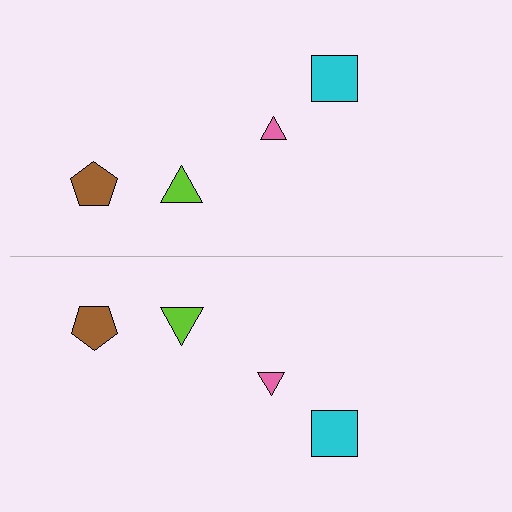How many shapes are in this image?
There are 8 shapes in this image.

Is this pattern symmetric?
Yes, this pattern has bilateral (reflection) symmetry.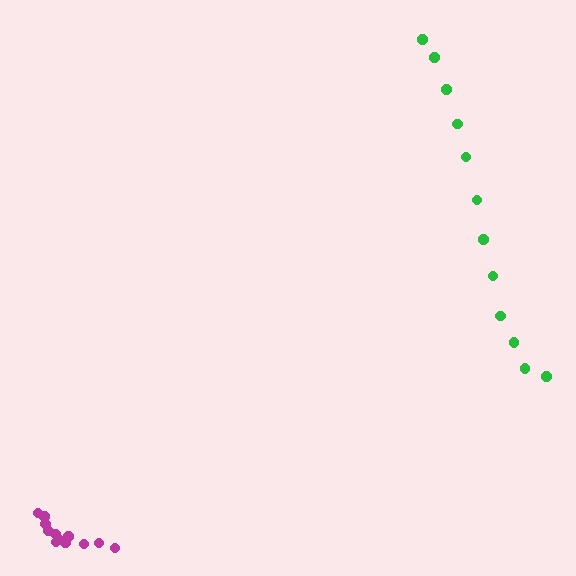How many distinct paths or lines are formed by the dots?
There are 2 distinct paths.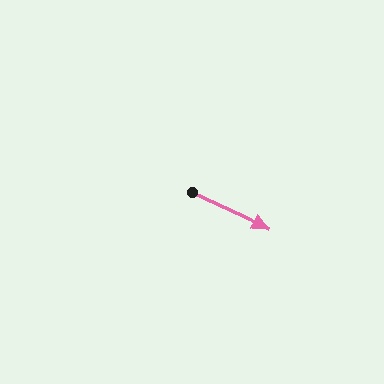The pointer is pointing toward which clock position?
Roughly 4 o'clock.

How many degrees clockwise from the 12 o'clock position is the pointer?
Approximately 115 degrees.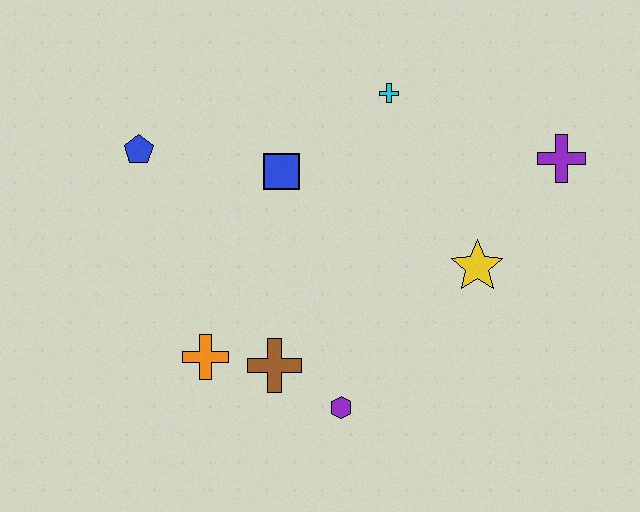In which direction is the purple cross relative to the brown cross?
The purple cross is to the right of the brown cross.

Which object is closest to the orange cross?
The brown cross is closest to the orange cross.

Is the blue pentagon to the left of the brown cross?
Yes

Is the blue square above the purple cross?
No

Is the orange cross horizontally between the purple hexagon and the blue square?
No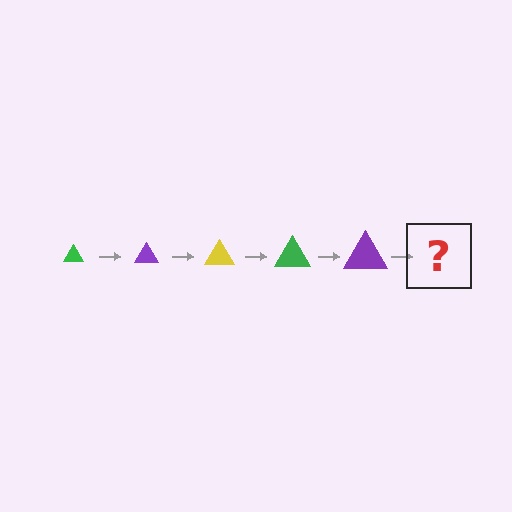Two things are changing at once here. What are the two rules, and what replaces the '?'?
The two rules are that the triangle grows larger each step and the color cycles through green, purple, and yellow. The '?' should be a yellow triangle, larger than the previous one.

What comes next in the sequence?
The next element should be a yellow triangle, larger than the previous one.